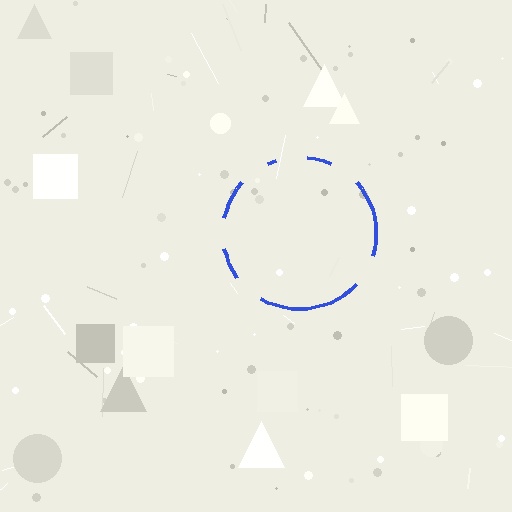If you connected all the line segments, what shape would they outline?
They would outline a circle.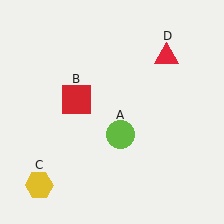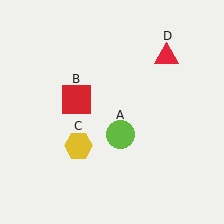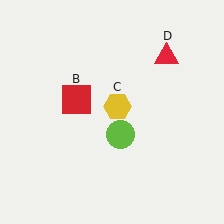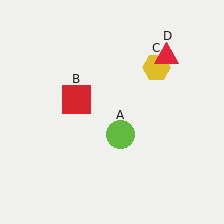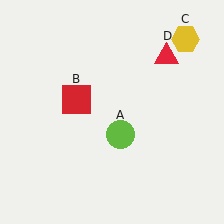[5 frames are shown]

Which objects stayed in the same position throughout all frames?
Lime circle (object A) and red square (object B) and red triangle (object D) remained stationary.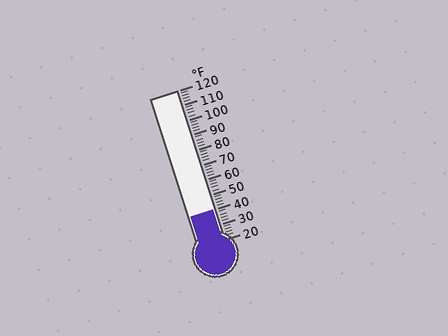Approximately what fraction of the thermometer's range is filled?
The thermometer is filled to approximately 20% of its range.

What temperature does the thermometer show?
The thermometer shows approximately 40°F.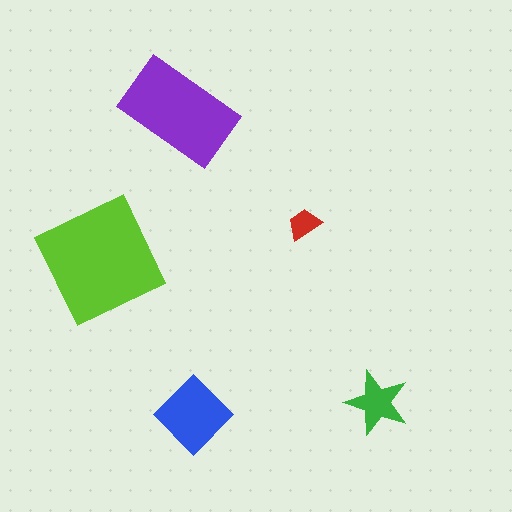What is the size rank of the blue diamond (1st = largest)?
3rd.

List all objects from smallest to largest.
The red trapezoid, the green star, the blue diamond, the purple rectangle, the lime square.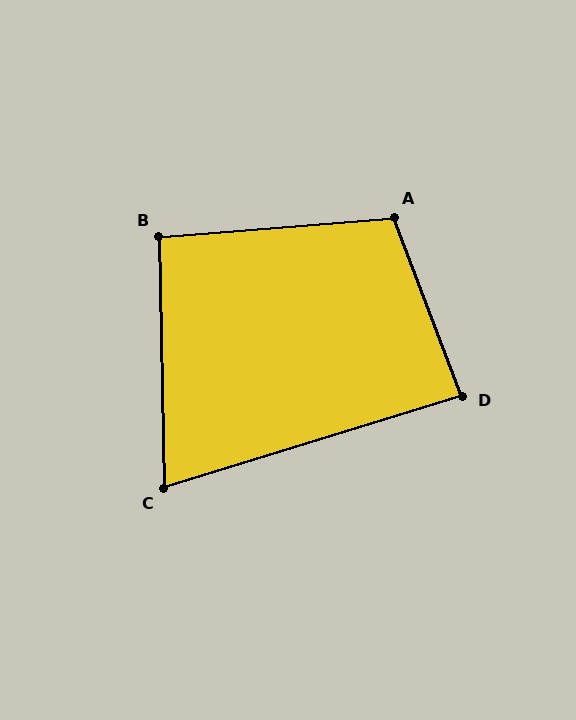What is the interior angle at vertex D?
Approximately 86 degrees (approximately right).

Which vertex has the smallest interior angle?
C, at approximately 74 degrees.